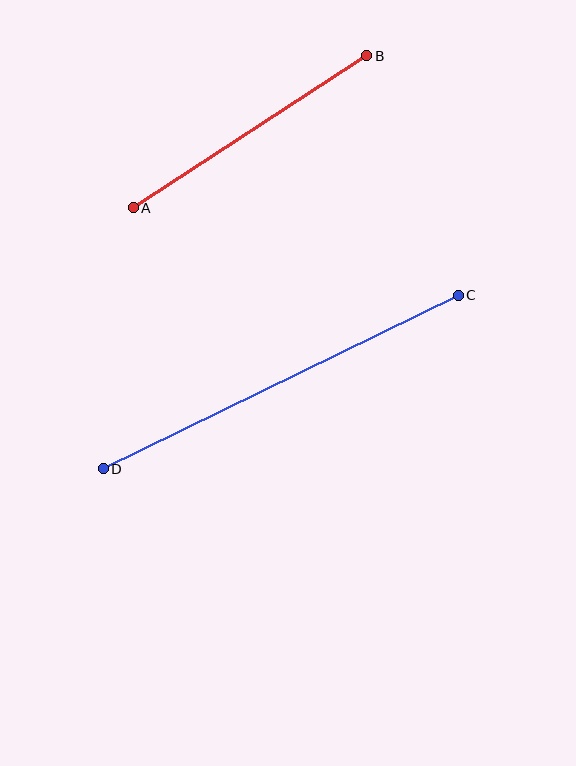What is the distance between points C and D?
The distance is approximately 395 pixels.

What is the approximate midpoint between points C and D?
The midpoint is at approximately (281, 382) pixels.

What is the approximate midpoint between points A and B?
The midpoint is at approximately (250, 132) pixels.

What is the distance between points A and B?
The distance is approximately 278 pixels.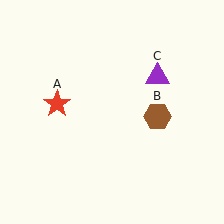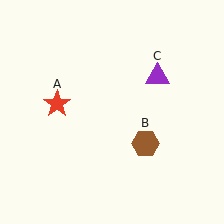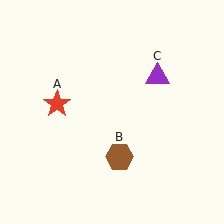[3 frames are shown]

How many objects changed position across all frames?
1 object changed position: brown hexagon (object B).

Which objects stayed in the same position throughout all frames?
Red star (object A) and purple triangle (object C) remained stationary.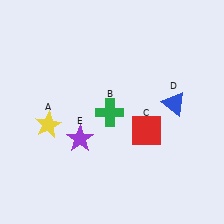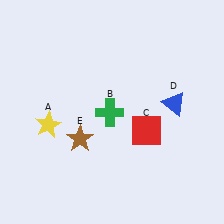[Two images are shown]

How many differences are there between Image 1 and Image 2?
There is 1 difference between the two images.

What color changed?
The star (E) changed from purple in Image 1 to brown in Image 2.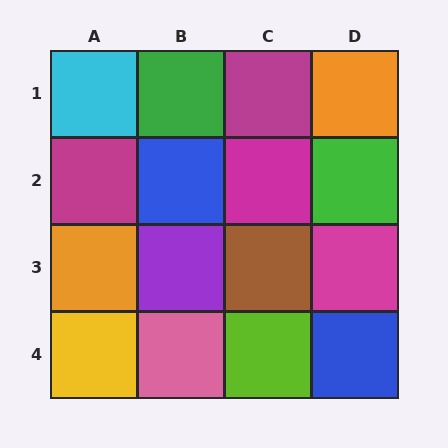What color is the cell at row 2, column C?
Magenta.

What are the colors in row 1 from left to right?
Cyan, green, magenta, orange.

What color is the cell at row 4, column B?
Pink.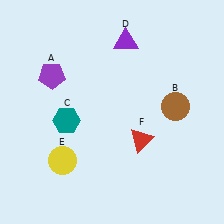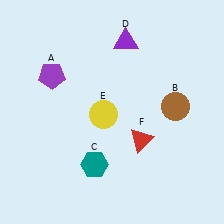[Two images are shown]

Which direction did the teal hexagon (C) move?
The teal hexagon (C) moved down.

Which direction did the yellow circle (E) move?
The yellow circle (E) moved up.